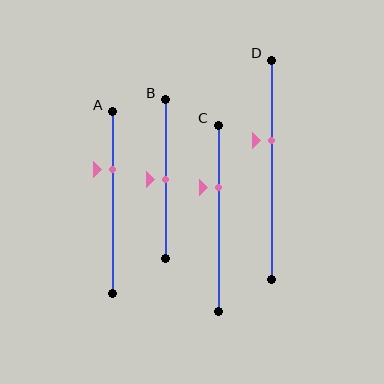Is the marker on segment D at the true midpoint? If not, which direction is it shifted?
No, the marker on segment D is shifted upward by about 13% of the segment length.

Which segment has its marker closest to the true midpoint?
Segment B has its marker closest to the true midpoint.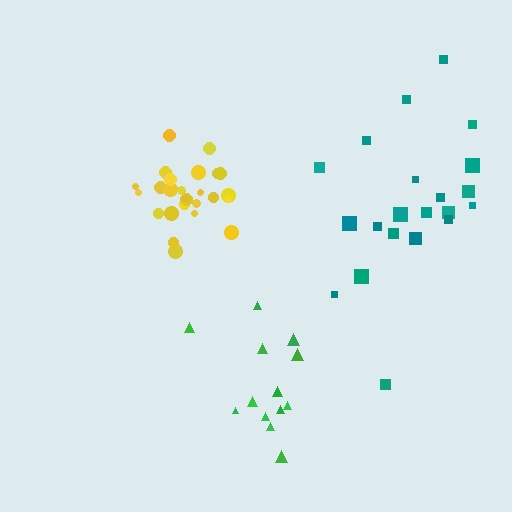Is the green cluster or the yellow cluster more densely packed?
Yellow.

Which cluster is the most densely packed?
Yellow.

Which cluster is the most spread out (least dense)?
Teal.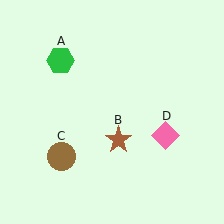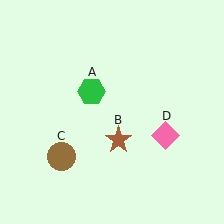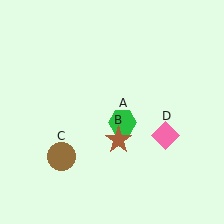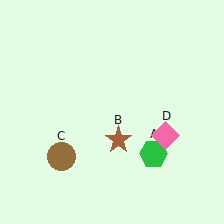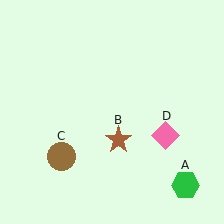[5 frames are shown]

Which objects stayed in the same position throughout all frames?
Brown star (object B) and brown circle (object C) and pink diamond (object D) remained stationary.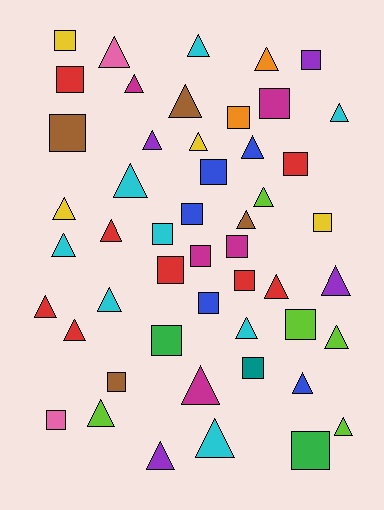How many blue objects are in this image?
There are 5 blue objects.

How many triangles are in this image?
There are 28 triangles.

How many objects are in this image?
There are 50 objects.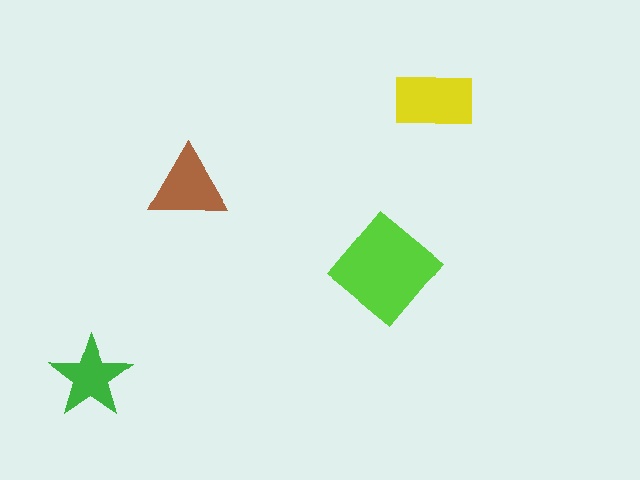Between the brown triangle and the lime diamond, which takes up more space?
The lime diamond.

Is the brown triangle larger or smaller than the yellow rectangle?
Smaller.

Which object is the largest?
The lime diamond.